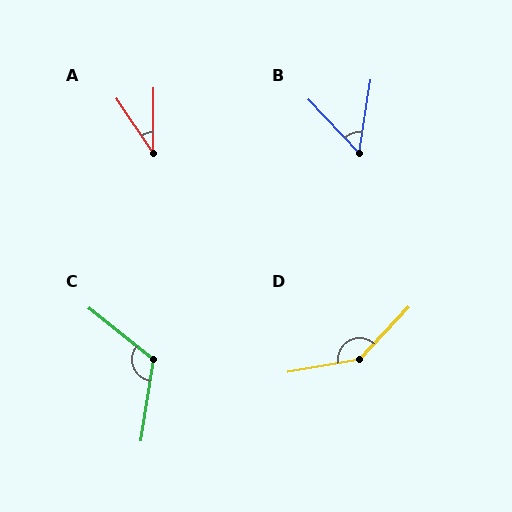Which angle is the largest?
D, at approximately 144 degrees.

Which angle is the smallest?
A, at approximately 35 degrees.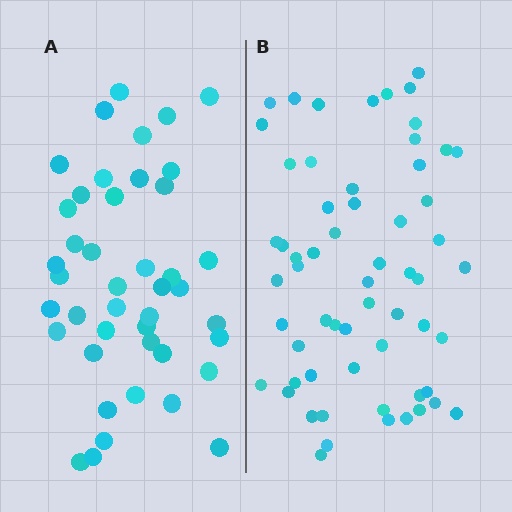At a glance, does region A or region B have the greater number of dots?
Region B (the right region) has more dots.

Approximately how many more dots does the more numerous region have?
Region B has approximately 15 more dots than region A.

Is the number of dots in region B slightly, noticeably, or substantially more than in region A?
Region B has noticeably more, but not dramatically so. The ratio is roughly 1.4 to 1.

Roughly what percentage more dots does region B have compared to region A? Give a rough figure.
About 40% more.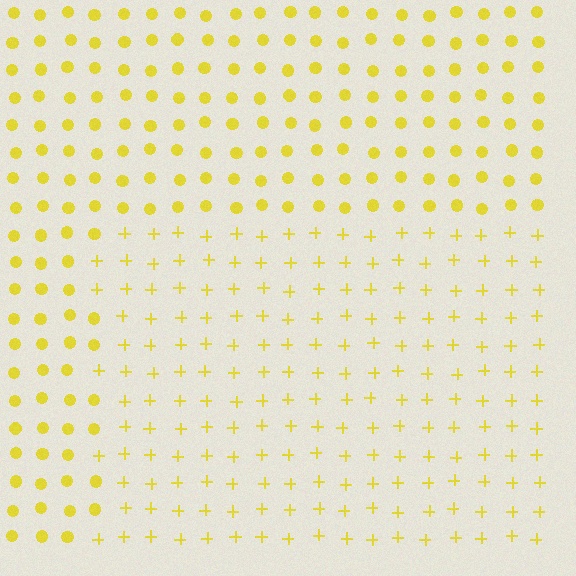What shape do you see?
I see a rectangle.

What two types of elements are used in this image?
The image uses plus signs inside the rectangle region and circles outside it.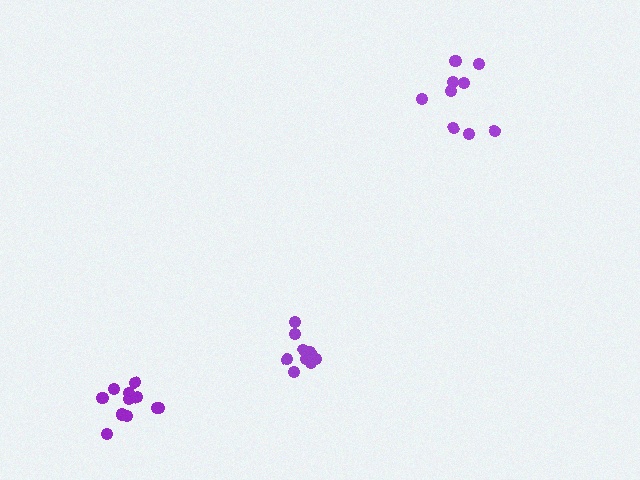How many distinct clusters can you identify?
There are 3 distinct clusters.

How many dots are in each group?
Group 1: 9 dots, Group 2: 9 dots, Group 3: 11 dots (29 total).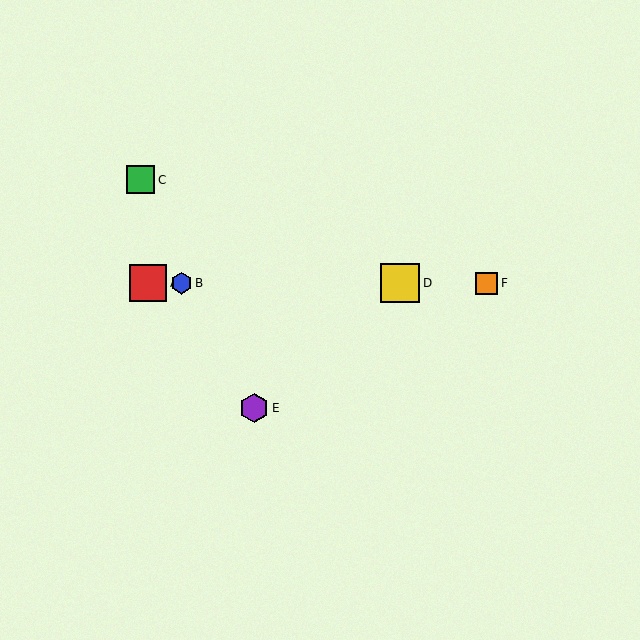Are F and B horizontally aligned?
Yes, both are at y≈283.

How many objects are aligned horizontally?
4 objects (A, B, D, F) are aligned horizontally.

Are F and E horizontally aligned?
No, F is at y≈283 and E is at y≈408.